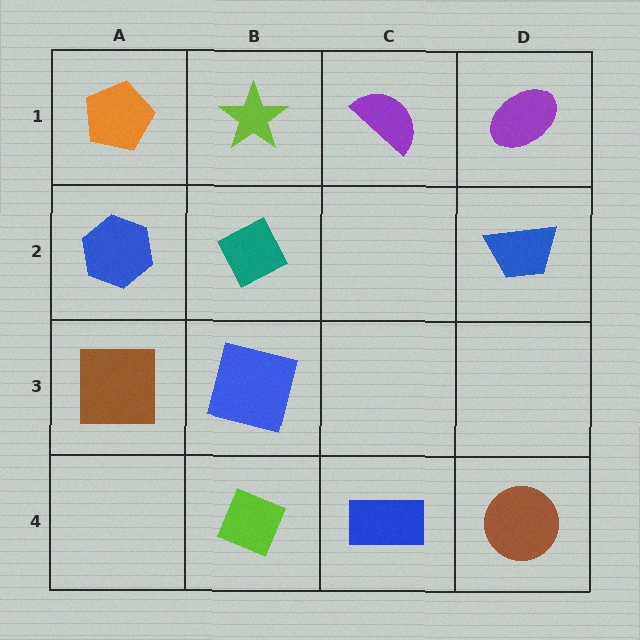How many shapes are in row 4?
3 shapes.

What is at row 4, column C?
A blue rectangle.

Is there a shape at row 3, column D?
No, that cell is empty.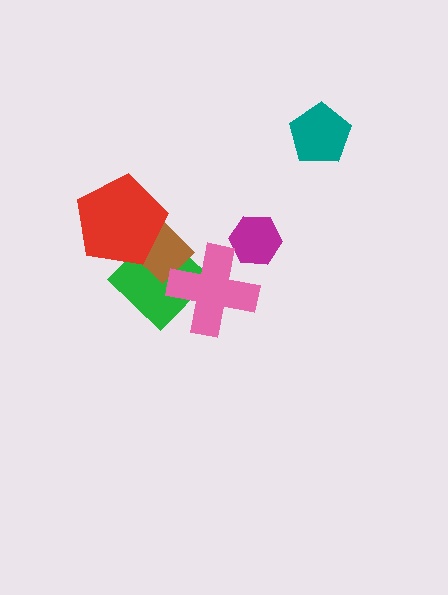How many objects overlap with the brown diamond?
3 objects overlap with the brown diamond.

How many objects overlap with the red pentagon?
2 objects overlap with the red pentagon.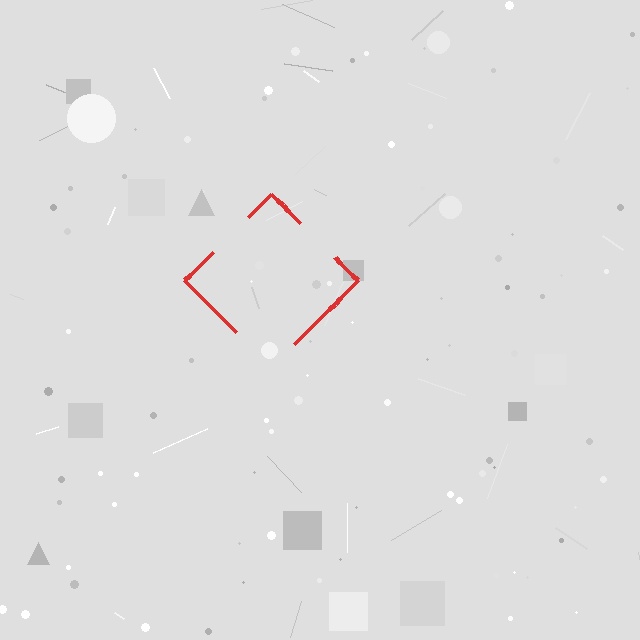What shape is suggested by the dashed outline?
The dashed outline suggests a diamond.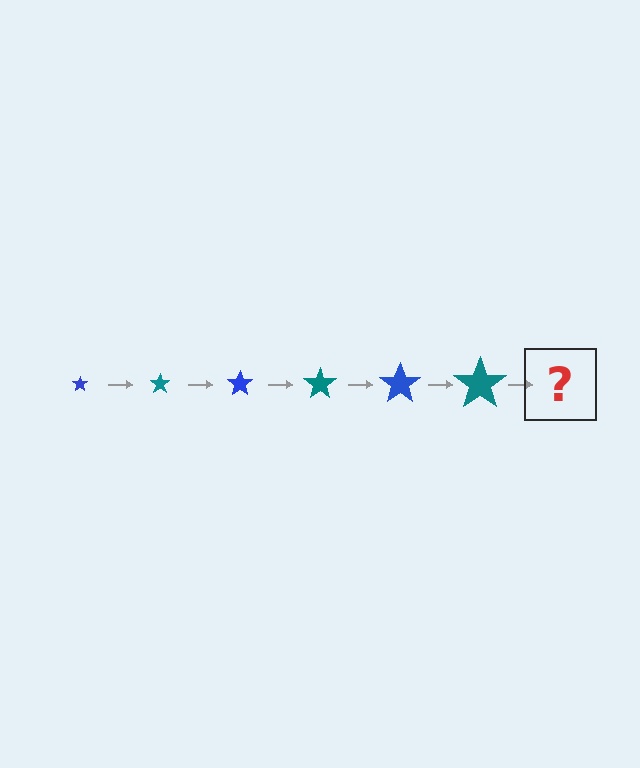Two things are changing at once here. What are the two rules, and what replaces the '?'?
The two rules are that the star grows larger each step and the color cycles through blue and teal. The '?' should be a blue star, larger than the previous one.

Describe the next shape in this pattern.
It should be a blue star, larger than the previous one.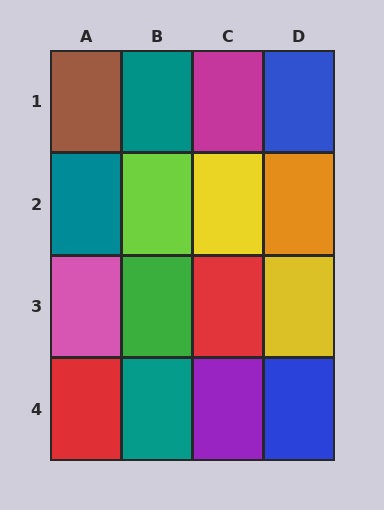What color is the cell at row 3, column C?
Red.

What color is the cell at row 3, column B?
Green.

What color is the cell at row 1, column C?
Magenta.